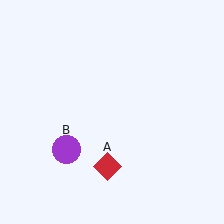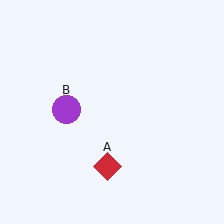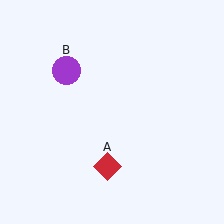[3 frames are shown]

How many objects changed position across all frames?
1 object changed position: purple circle (object B).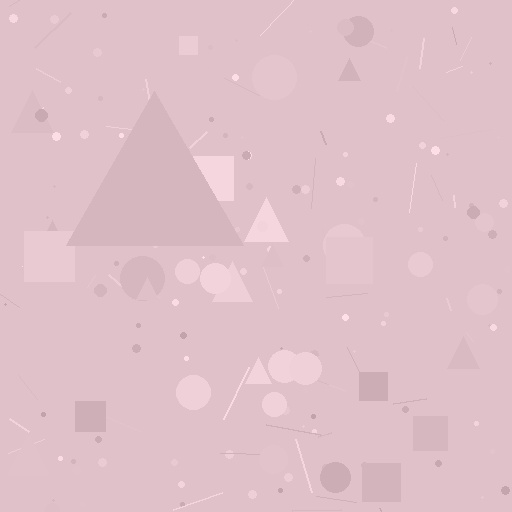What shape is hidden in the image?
A triangle is hidden in the image.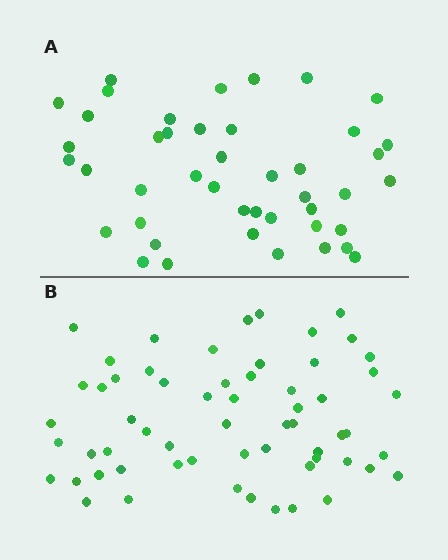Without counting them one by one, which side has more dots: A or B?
Region B (the bottom region) has more dots.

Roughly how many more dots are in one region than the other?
Region B has approximately 15 more dots than region A.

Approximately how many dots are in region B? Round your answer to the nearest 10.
About 60 dots.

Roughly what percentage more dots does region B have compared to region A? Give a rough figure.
About 35% more.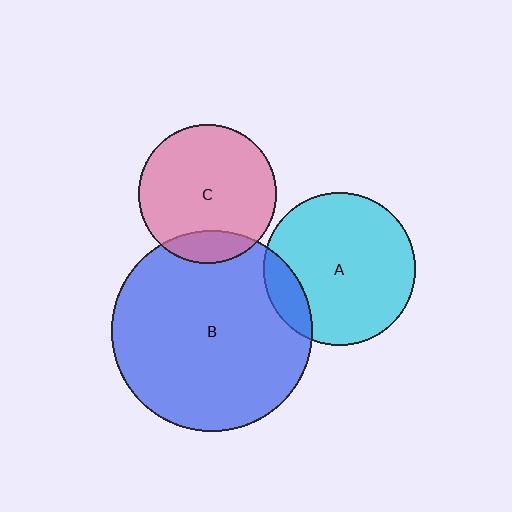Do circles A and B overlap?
Yes.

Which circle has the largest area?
Circle B (blue).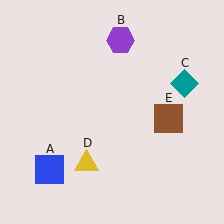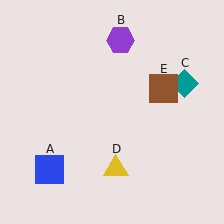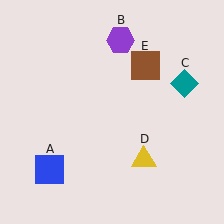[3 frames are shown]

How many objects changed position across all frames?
2 objects changed position: yellow triangle (object D), brown square (object E).